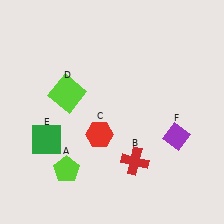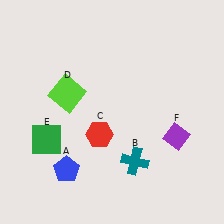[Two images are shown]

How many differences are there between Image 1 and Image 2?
There are 2 differences between the two images.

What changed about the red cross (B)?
In Image 1, B is red. In Image 2, it changed to teal.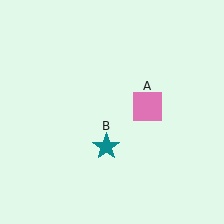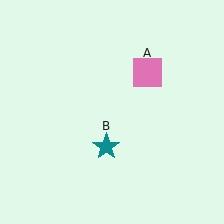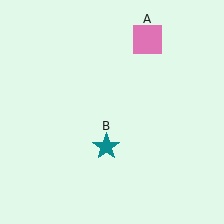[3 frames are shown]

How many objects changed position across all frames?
1 object changed position: pink square (object A).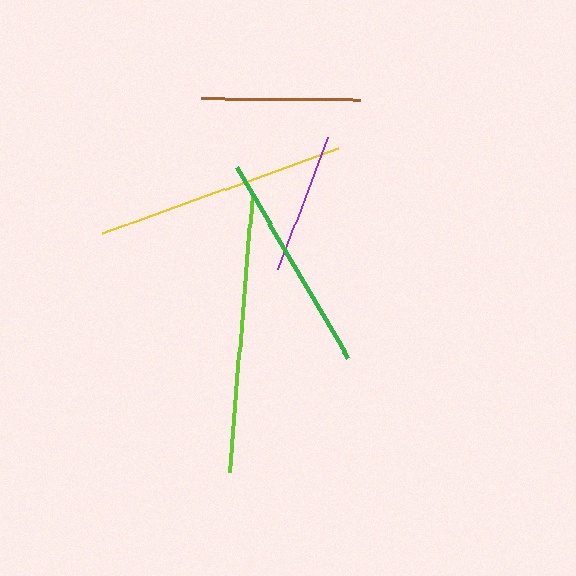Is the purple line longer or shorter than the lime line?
The lime line is longer than the purple line.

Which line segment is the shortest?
The purple line is the shortest at approximately 140 pixels.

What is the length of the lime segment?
The lime segment is approximately 279 pixels long.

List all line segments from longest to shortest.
From longest to shortest: lime, yellow, green, brown, purple.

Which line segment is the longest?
The lime line is the longest at approximately 279 pixels.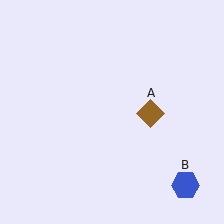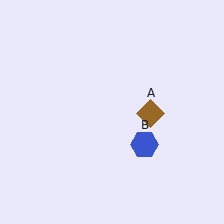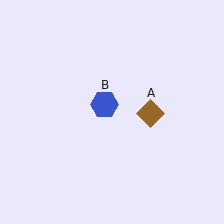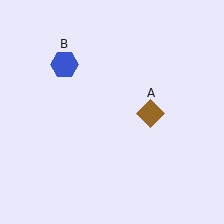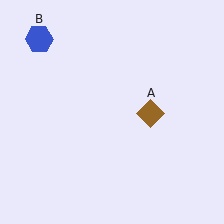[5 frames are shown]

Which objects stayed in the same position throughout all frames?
Brown diamond (object A) remained stationary.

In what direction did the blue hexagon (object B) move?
The blue hexagon (object B) moved up and to the left.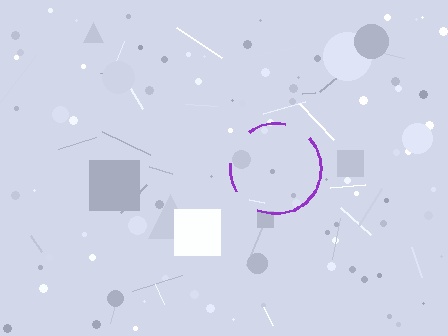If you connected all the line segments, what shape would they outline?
They would outline a circle.